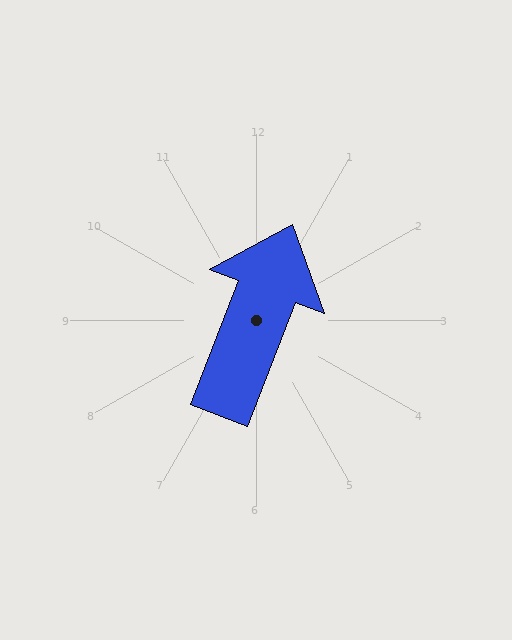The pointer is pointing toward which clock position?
Roughly 1 o'clock.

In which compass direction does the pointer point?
North.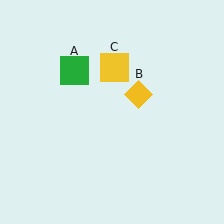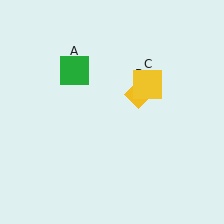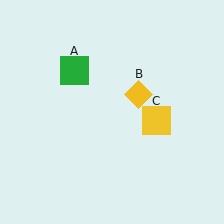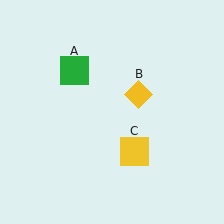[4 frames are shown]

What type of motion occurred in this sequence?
The yellow square (object C) rotated clockwise around the center of the scene.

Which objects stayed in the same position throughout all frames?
Green square (object A) and yellow diamond (object B) remained stationary.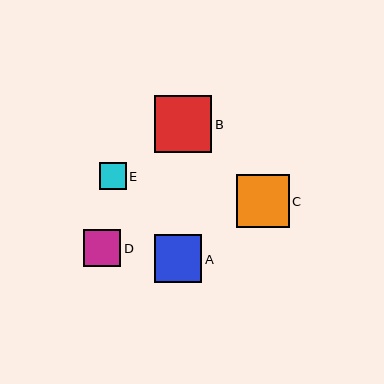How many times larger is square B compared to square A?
Square B is approximately 1.2 times the size of square A.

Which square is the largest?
Square B is the largest with a size of approximately 57 pixels.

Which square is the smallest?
Square E is the smallest with a size of approximately 27 pixels.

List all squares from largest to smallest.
From largest to smallest: B, C, A, D, E.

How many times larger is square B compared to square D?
Square B is approximately 1.5 times the size of square D.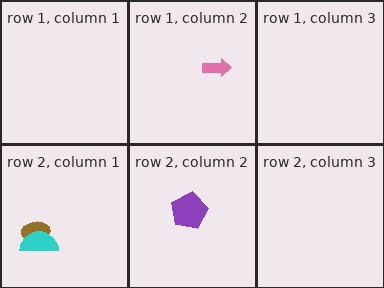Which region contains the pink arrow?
The row 1, column 2 region.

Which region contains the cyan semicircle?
The row 2, column 1 region.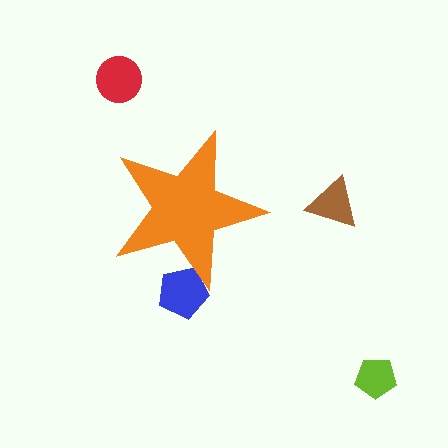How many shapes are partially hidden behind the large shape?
1 shape is partially hidden.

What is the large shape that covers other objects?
An orange star.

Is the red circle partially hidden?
No, the red circle is fully visible.